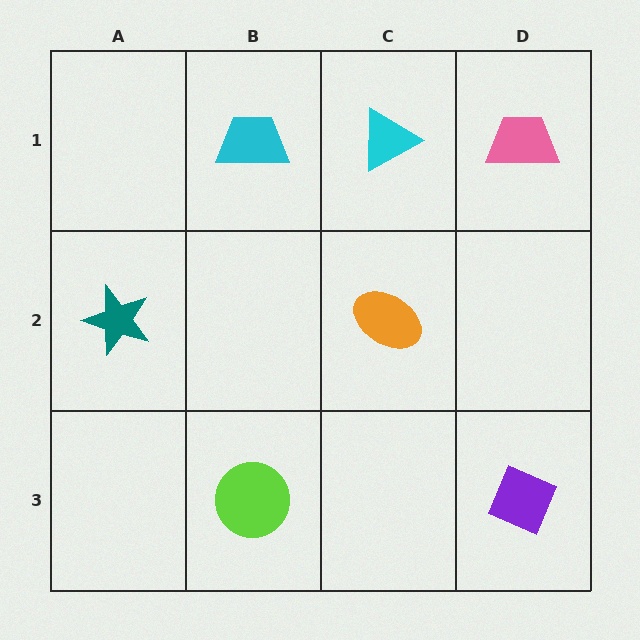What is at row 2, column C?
An orange ellipse.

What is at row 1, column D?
A pink trapezoid.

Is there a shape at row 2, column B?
No, that cell is empty.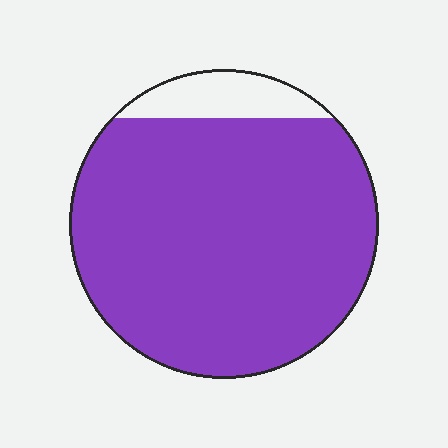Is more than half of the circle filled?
Yes.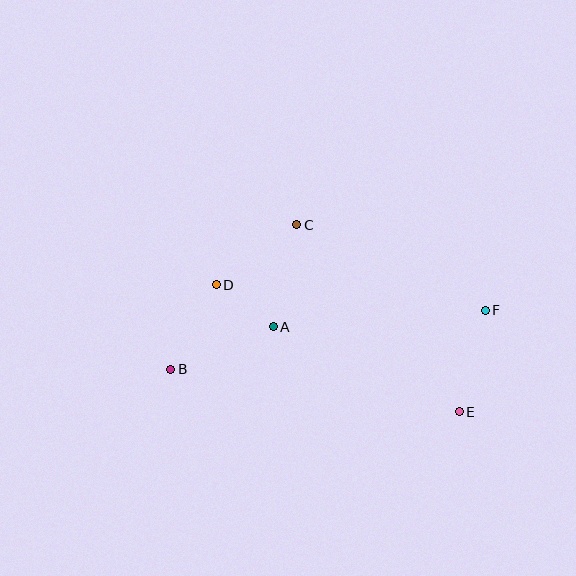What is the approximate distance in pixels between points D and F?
The distance between D and F is approximately 270 pixels.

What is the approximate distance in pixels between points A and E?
The distance between A and E is approximately 205 pixels.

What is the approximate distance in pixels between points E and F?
The distance between E and F is approximately 105 pixels.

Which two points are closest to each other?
Points A and D are closest to each other.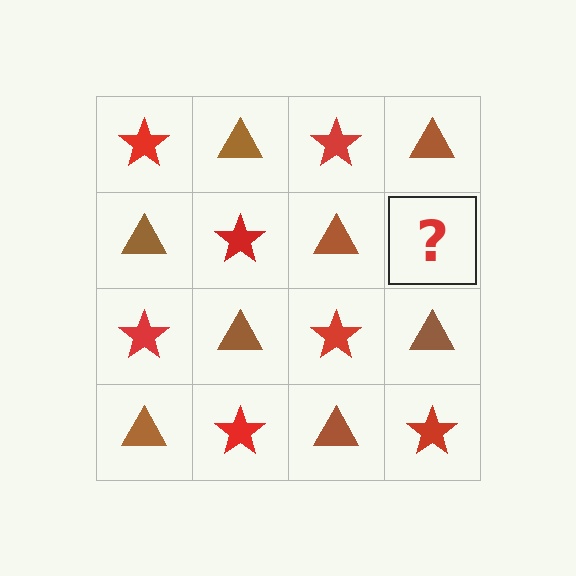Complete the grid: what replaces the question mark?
The question mark should be replaced with a red star.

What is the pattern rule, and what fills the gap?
The rule is that it alternates red star and brown triangle in a checkerboard pattern. The gap should be filled with a red star.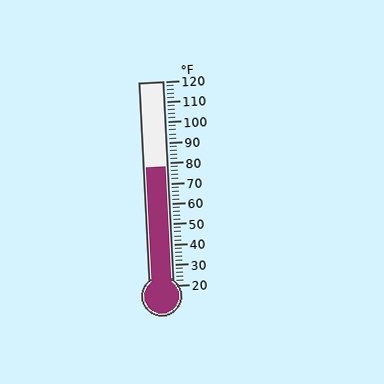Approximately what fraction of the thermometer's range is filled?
The thermometer is filled to approximately 60% of its range.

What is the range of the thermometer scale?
The thermometer scale ranges from 20°F to 120°F.